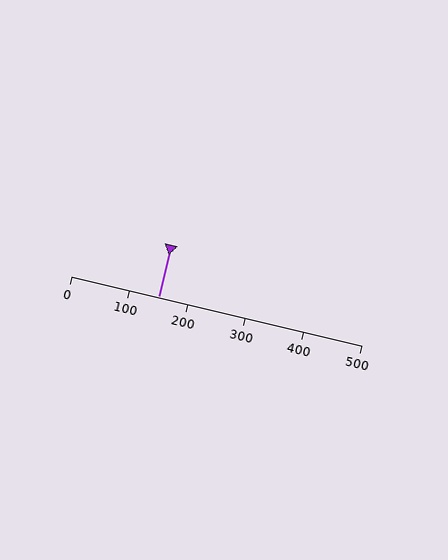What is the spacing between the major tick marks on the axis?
The major ticks are spaced 100 apart.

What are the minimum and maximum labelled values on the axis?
The axis runs from 0 to 500.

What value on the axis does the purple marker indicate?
The marker indicates approximately 150.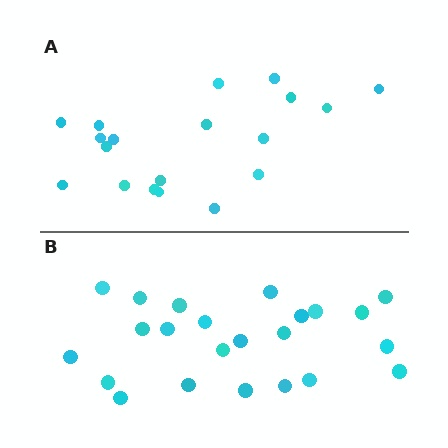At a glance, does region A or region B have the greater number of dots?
Region B (the bottom region) has more dots.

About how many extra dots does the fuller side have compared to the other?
Region B has about 4 more dots than region A.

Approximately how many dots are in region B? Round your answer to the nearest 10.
About 20 dots. (The exact count is 23, which rounds to 20.)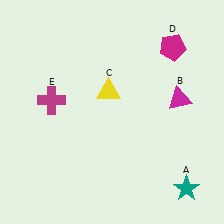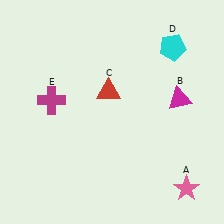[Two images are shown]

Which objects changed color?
A changed from teal to pink. C changed from yellow to red. D changed from magenta to cyan.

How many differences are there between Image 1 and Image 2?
There are 3 differences between the two images.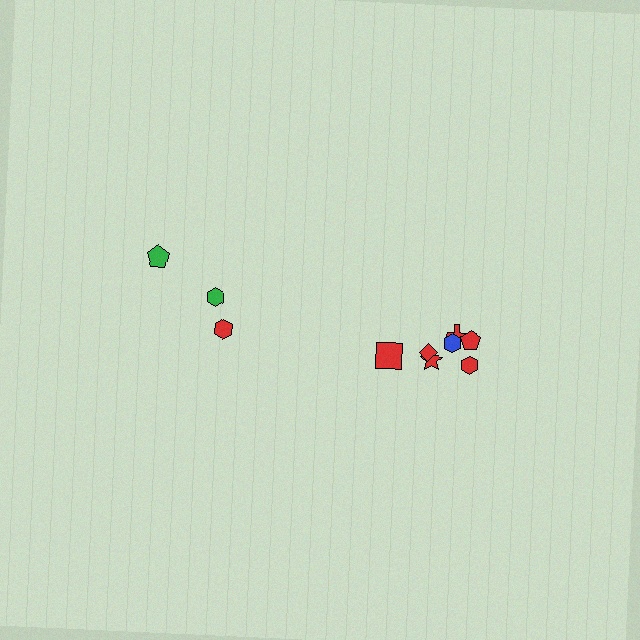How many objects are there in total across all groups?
There are 10 objects.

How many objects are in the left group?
There are 3 objects.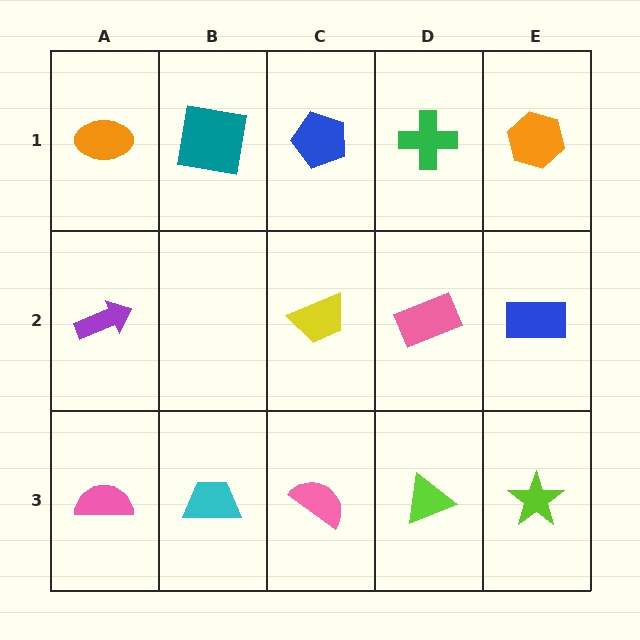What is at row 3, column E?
A lime star.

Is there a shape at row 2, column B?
No, that cell is empty.